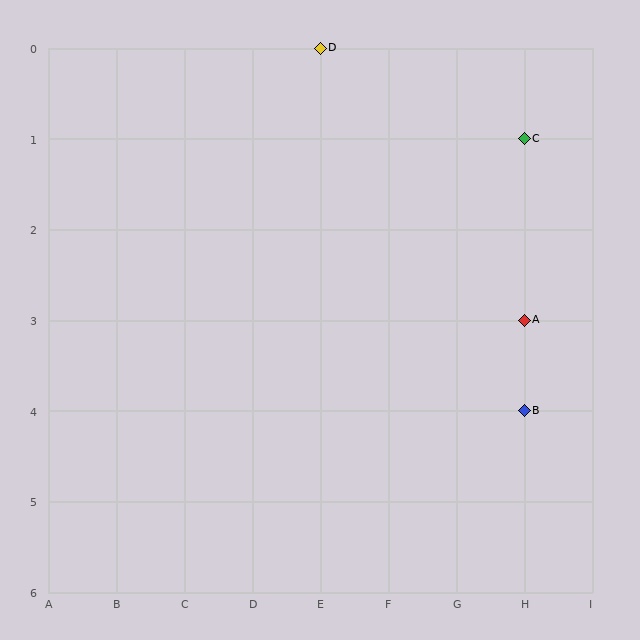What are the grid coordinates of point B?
Point B is at grid coordinates (H, 4).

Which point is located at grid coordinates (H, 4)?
Point B is at (H, 4).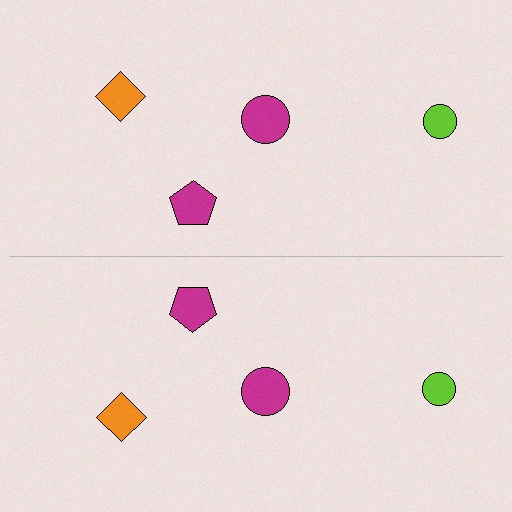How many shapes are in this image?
There are 8 shapes in this image.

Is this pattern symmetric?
Yes, this pattern has bilateral (reflection) symmetry.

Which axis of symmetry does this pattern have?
The pattern has a horizontal axis of symmetry running through the center of the image.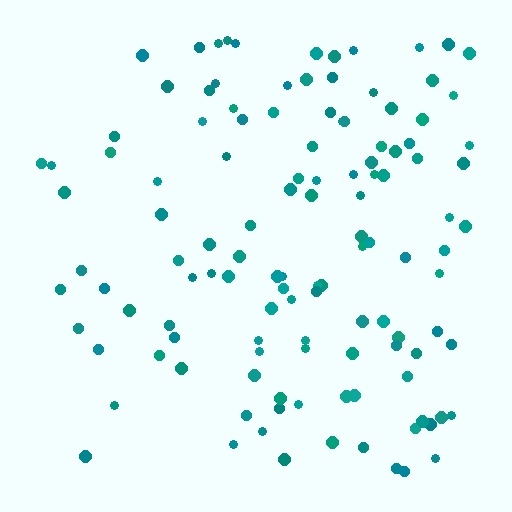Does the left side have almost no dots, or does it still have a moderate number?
Still a moderate number, just noticeably fewer than the right.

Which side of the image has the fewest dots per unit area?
The left.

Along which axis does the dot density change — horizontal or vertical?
Horizontal.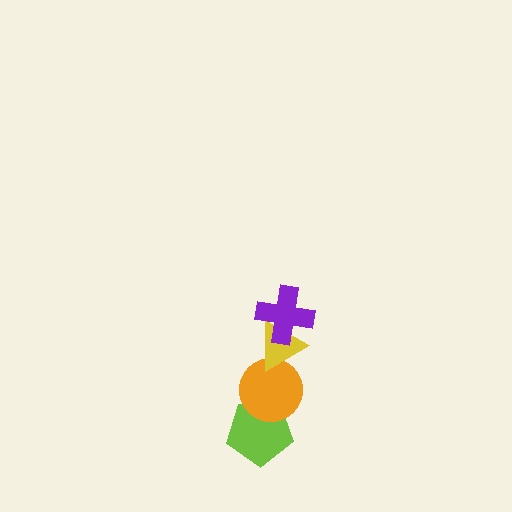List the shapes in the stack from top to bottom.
From top to bottom: the purple cross, the yellow triangle, the orange circle, the lime pentagon.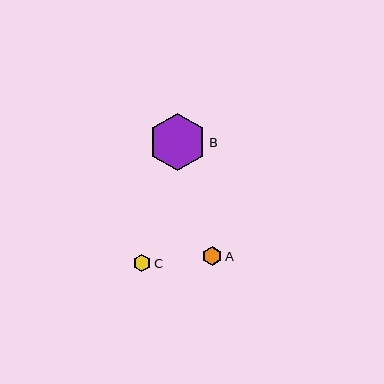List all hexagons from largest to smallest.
From largest to smallest: B, A, C.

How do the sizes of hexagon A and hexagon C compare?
Hexagon A and hexagon C are approximately the same size.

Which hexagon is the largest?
Hexagon B is the largest with a size of approximately 58 pixels.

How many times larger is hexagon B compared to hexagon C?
Hexagon B is approximately 3.3 times the size of hexagon C.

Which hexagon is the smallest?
Hexagon C is the smallest with a size of approximately 18 pixels.